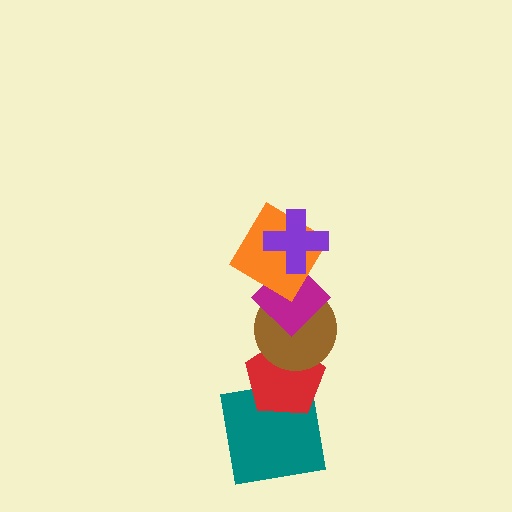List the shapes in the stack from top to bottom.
From top to bottom: the purple cross, the orange diamond, the magenta diamond, the brown circle, the red pentagon, the teal square.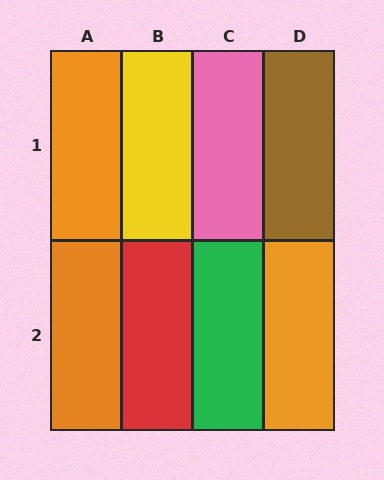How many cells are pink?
1 cell is pink.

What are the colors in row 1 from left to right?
Orange, yellow, pink, brown.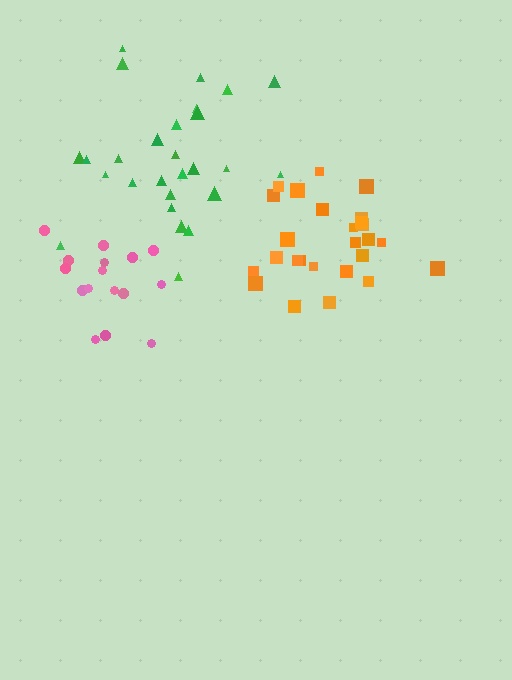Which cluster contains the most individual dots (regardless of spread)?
Green (27).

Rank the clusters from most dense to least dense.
orange, pink, green.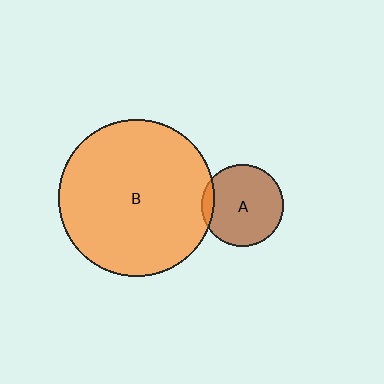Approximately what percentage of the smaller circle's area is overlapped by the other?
Approximately 10%.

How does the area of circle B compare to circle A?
Approximately 3.6 times.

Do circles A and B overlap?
Yes.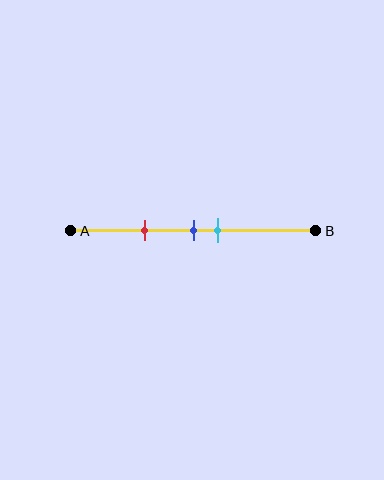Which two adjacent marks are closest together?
The blue and cyan marks are the closest adjacent pair.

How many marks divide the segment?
There are 3 marks dividing the segment.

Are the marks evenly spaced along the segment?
No, the marks are not evenly spaced.